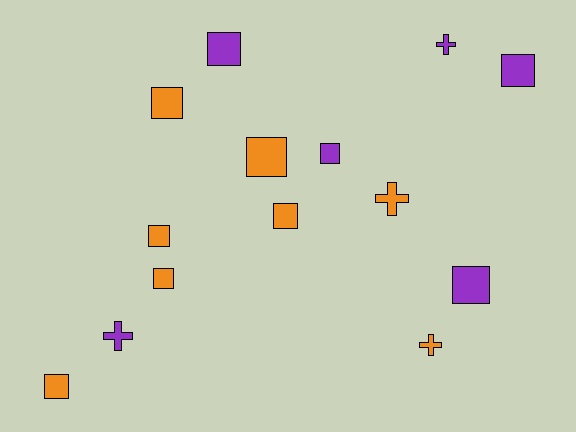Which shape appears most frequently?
Square, with 10 objects.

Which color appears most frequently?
Orange, with 8 objects.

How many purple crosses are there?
There are 2 purple crosses.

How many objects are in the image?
There are 14 objects.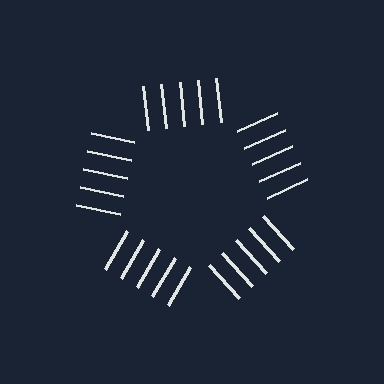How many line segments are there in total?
25 — 5 along each of the 5 edges.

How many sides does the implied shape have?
5 sides — the line-ends trace a pentagon.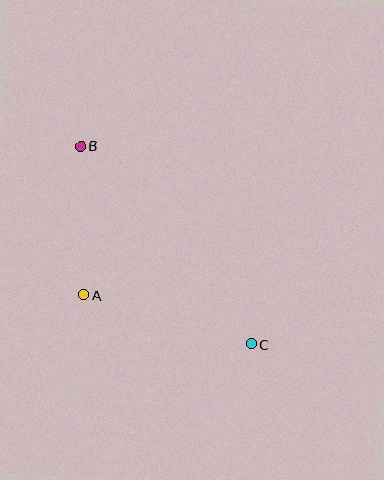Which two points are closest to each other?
Points A and B are closest to each other.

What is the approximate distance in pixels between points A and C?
The distance between A and C is approximately 175 pixels.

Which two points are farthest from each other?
Points B and C are farthest from each other.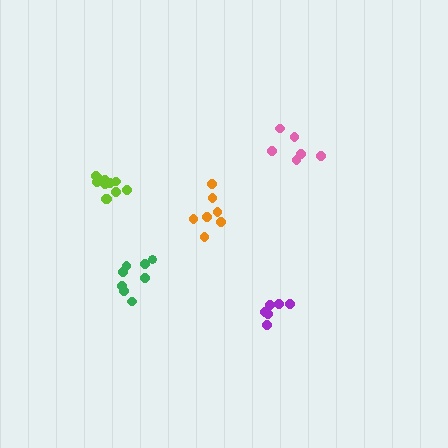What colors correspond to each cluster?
The clusters are colored: orange, pink, lime, green, purple.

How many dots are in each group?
Group 1: 7 dots, Group 2: 6 dots, Group 3: 11 dots, Group 4: 8 dots, Group 5: 6 dots (38 total).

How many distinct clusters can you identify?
There are 5 distinct clusters.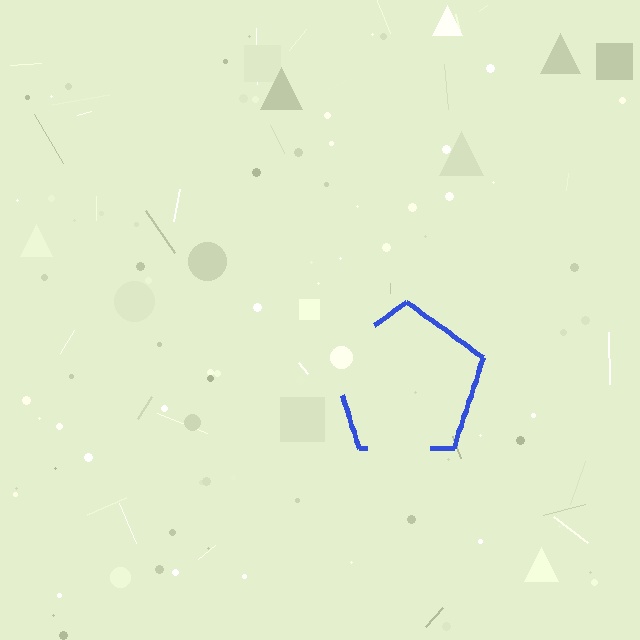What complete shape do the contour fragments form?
The contour fragments form a pentagon.